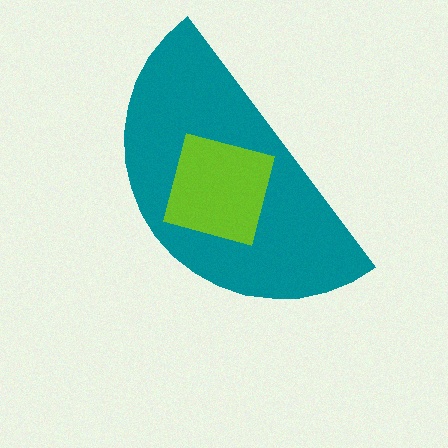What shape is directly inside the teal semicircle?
The lime square.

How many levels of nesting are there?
2.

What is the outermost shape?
The teal semicircle.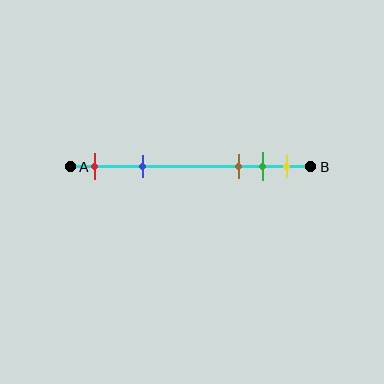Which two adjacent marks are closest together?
The green and yellow marks are the closest adjacent pair.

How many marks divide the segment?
There are 5 marks dividing the segment.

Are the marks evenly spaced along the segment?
No, the marks are not evenly spaced.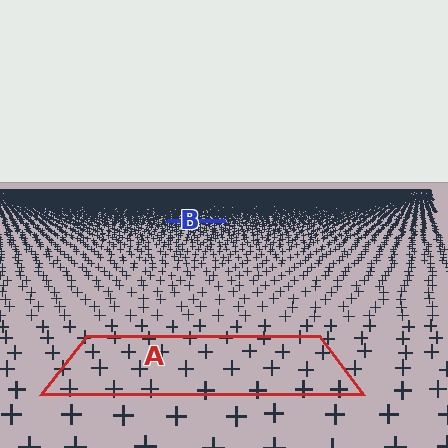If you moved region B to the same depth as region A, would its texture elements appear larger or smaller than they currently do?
They would appear larger. At a closer depth, the same texture elements are projected at a bigger on-screen size.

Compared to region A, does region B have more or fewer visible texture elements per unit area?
Region B has more texture elements per unit area — they are packed more densely because it is farther away.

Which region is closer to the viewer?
Region A is closer. The texture elements there are larger and more spread out.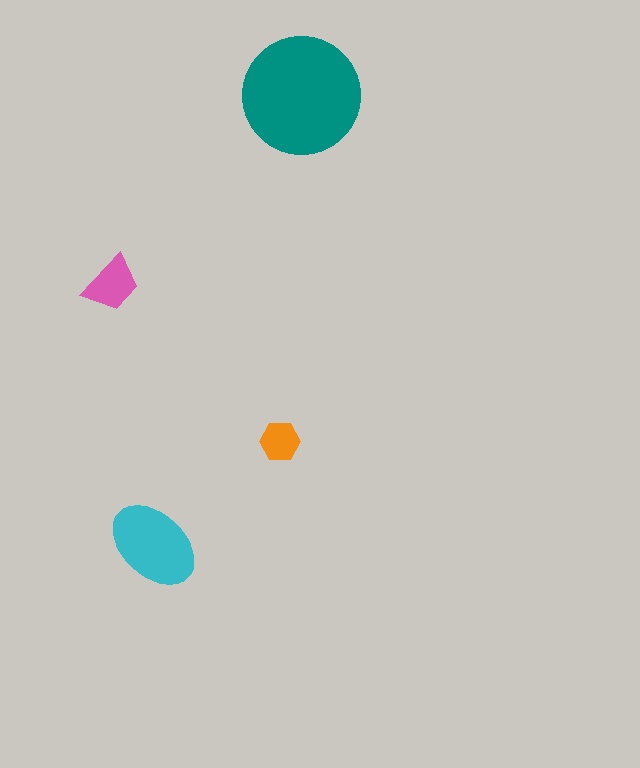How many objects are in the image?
There are 4 objects in the image.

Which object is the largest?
The teal circle.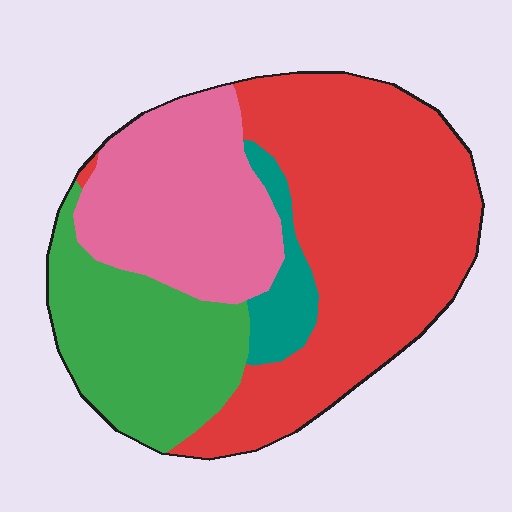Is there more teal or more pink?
Pink.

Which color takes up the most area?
Red, at roughly 45%.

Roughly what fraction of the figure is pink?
Pink takes up between a sixth and a third of the figure.